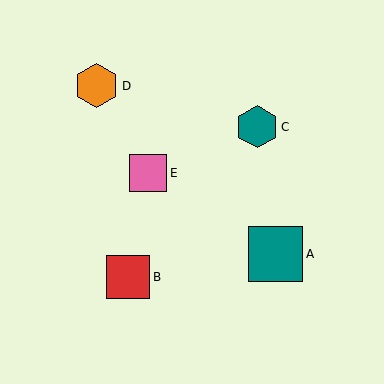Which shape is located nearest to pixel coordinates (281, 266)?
The teal square (labeled A) at (275, 254) is nearest to that location.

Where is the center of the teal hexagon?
The center of the teal hexagon is at (257, 127).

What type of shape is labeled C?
Shape C is a teal hexagon.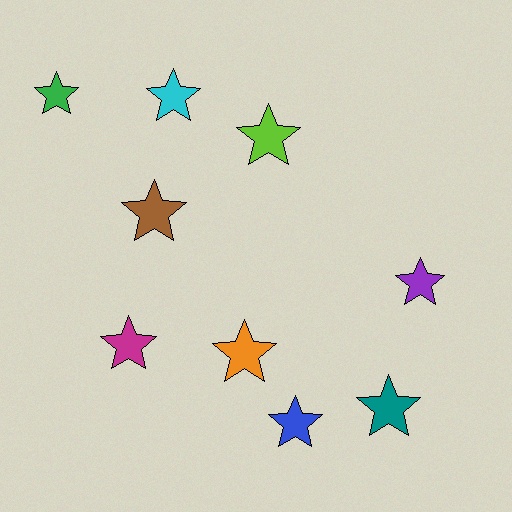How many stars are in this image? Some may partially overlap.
There are 9 stars.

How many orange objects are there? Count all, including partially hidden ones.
There is 1 orange object.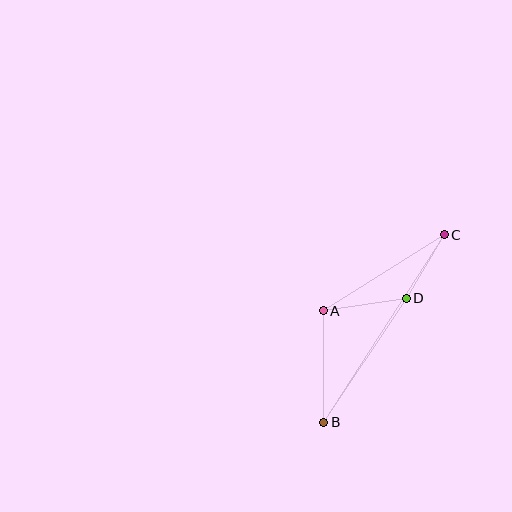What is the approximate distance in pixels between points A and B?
The distance between A and B is approximately 111 pixels.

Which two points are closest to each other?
Points C and D are closest to each other.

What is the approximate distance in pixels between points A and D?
The distance between A and D is approximately 84 pixels.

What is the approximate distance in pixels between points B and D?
The distance between B and D is approximately 149 pixels.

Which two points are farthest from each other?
Points B and C are farthest from each other.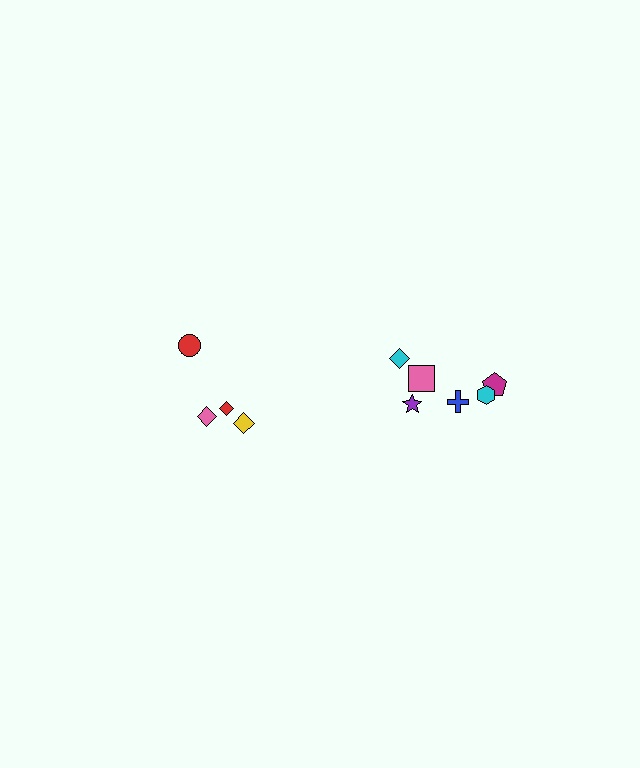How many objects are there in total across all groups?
There are 10 objects.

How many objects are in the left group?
There are 4 objects.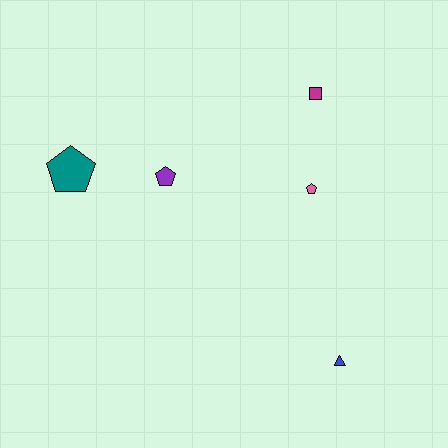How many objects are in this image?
There are 5 objects.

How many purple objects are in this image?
There is 1 purple object.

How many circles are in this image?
There are no circles.